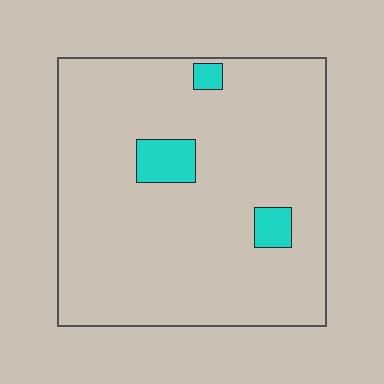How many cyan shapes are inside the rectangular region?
3.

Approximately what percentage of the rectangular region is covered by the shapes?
Approximately 5%.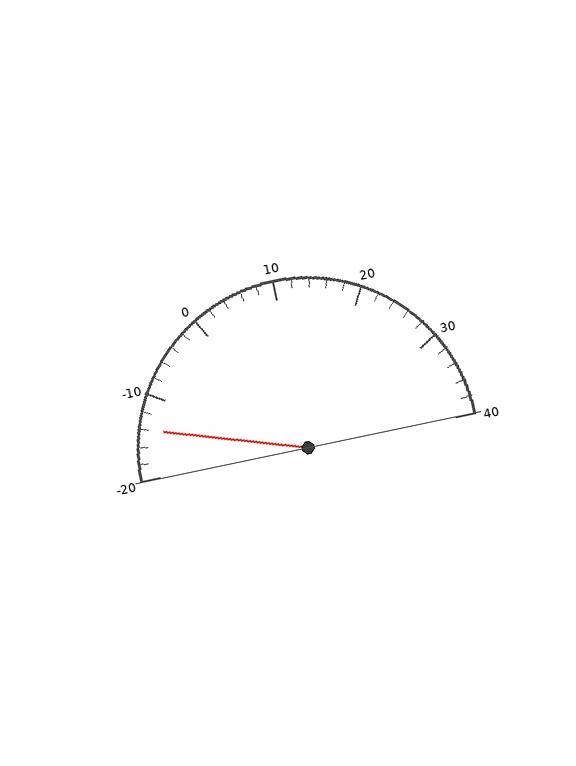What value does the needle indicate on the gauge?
The needle indicates approximately -14.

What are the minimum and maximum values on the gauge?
The gauge ranges from -20 to 40.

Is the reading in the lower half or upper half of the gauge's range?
The reading is in the lower half of the range (-20 to 40).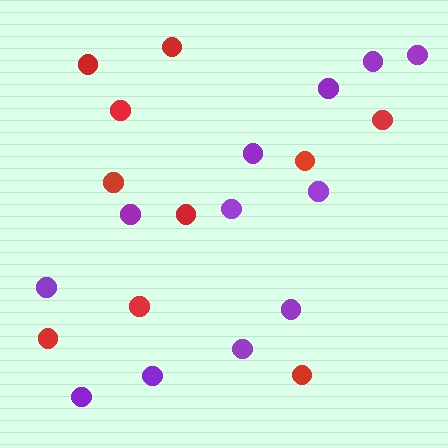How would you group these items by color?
There are 2 groups: one group of purple circles (12) and one group of red circles (10).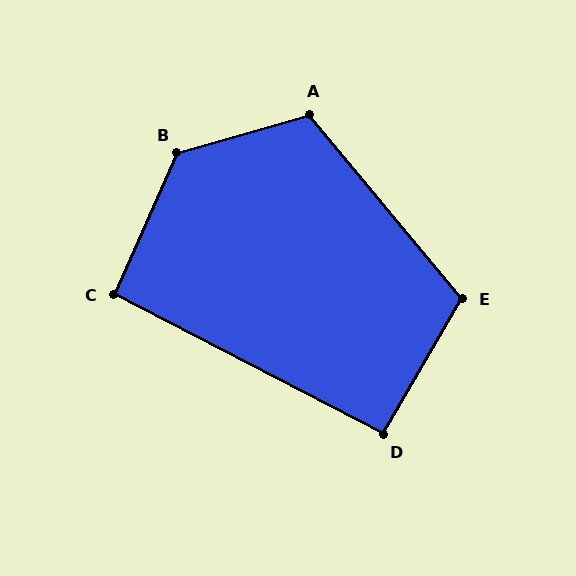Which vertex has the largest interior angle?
B, at approximately 130 degrees.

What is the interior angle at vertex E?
Approximately 110 degrees (obtuse).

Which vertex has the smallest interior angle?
D, at approximately 93 degrees.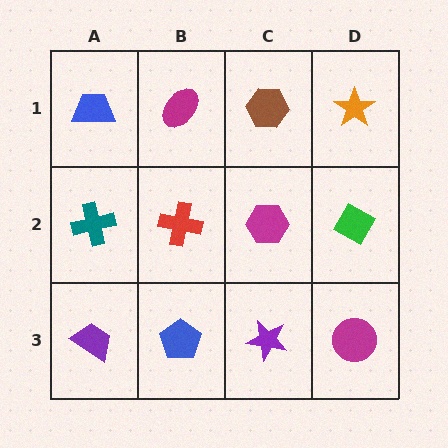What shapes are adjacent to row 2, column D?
An orange star (row 1, column D), a magenta circle (row 3, column D), a magenta hexagon (row 2, column C).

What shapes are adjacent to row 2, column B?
A magenta ellipse (row 1, column B), a blue pentagon (row 3, column B), a teal cross (row 2, column A), a magenta hexagon (row 2, column C).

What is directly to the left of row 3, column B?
A purple trapezoid.